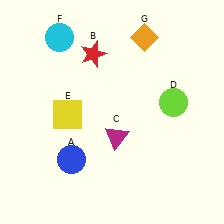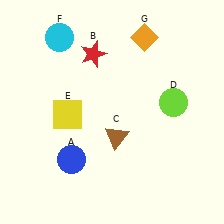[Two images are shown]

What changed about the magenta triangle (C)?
In Image 1, C is magenta. In Image 2, it changed to brown.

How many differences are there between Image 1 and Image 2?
There is 1 difference between the two images.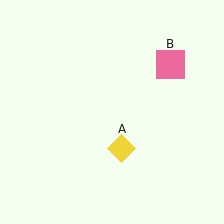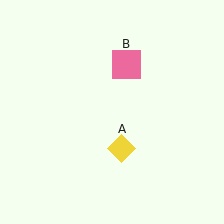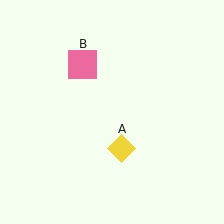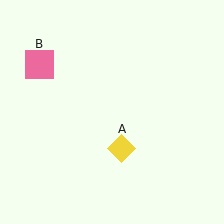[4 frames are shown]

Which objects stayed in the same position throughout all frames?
Yellow diamond (object A) remained stationary.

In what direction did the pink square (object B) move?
The pink square (object B) moved left.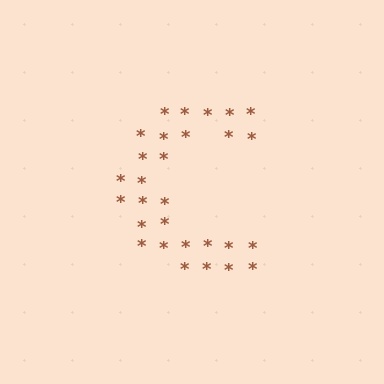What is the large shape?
The large shape is the letter C.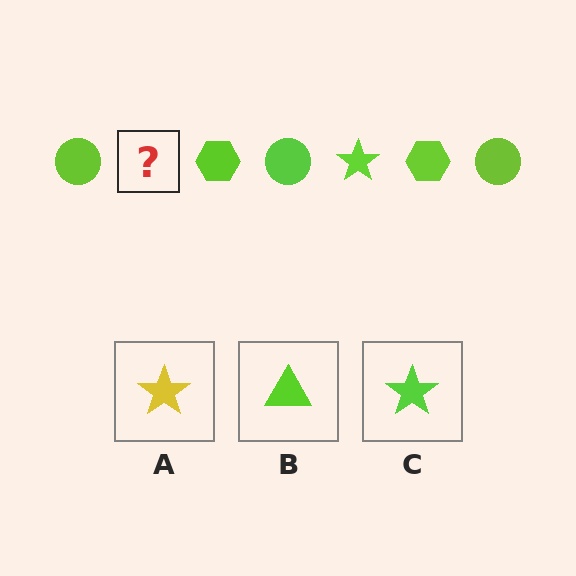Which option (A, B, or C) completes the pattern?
C.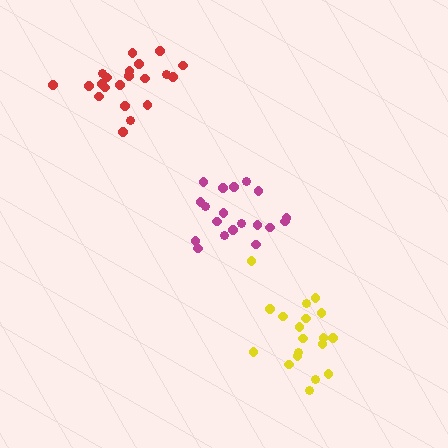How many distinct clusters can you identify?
There are 3 distinct clusters.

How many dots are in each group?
Group 1: 19 dots, Group 2: 19 dots, Group 3: 21 dots (59 total).